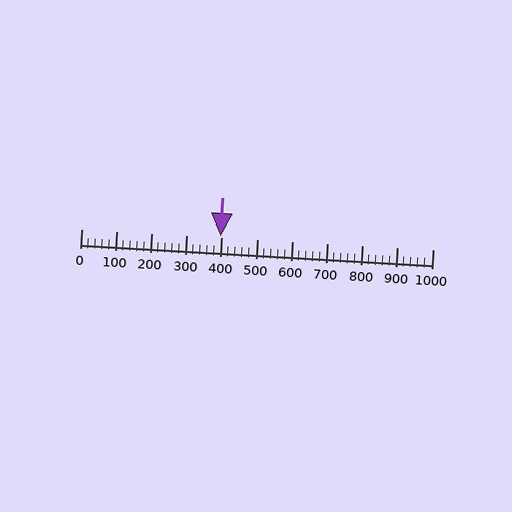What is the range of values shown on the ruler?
The ruler shows values from 0 to 1000.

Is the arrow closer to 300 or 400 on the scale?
The arrow is closer to 400.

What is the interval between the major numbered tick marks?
The major tick marks are spaced 100 units apart.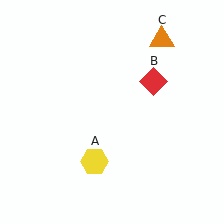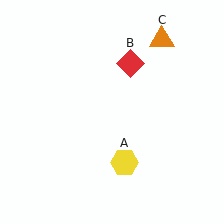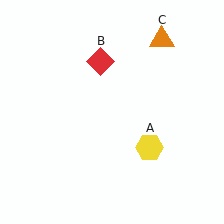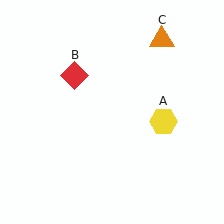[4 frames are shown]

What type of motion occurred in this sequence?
The yellow hexagon (object A), red diamond (object B) rotated counterclockwise around the center of the scene.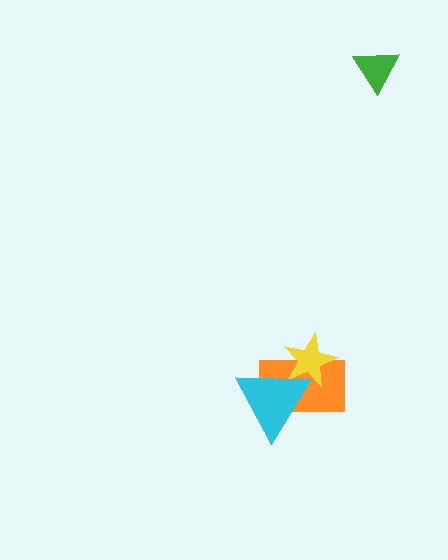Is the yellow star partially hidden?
Yes, it is partially covered by another shape.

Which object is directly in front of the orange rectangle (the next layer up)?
The yellow star is directly in front of the orange rectangle.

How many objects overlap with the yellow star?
2 objects overlap with the yellow star.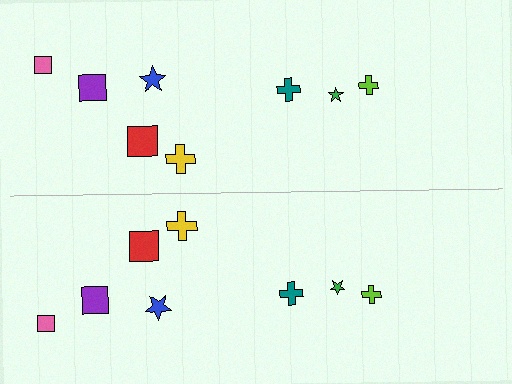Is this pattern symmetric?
Yes, this pattern has bilateral (reflection) symmetry.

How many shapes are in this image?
There are 16 shapes in this image.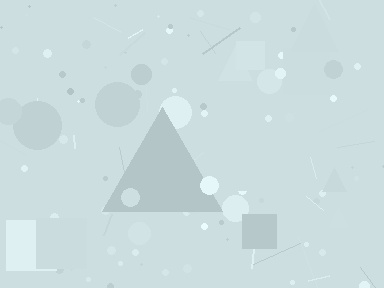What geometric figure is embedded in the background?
A triangle is embedded in the background.